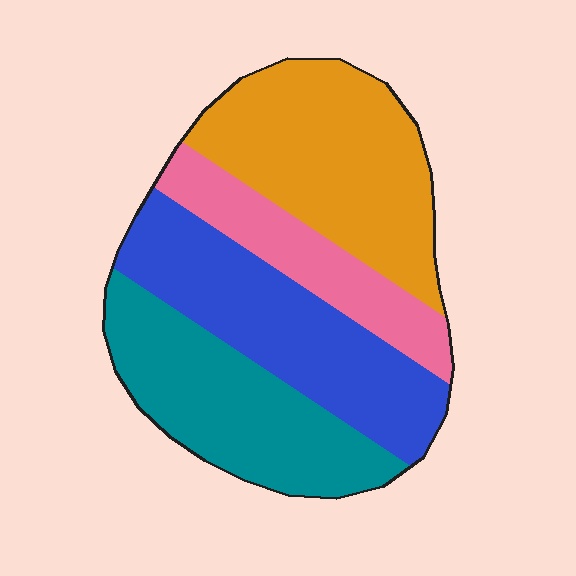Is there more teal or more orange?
Orange.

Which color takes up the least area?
Pink, at roughly 15%.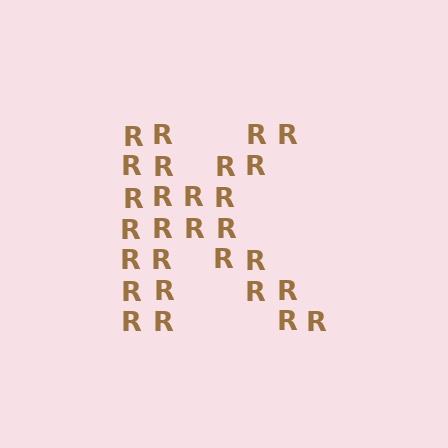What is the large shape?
The large shape is the letter K.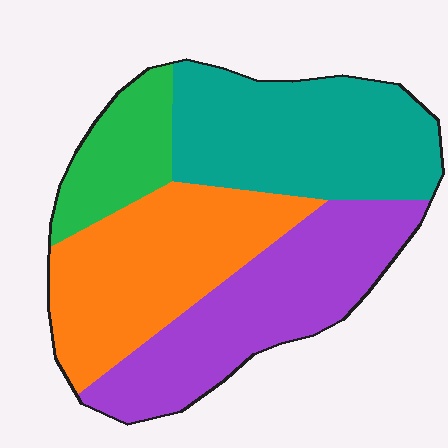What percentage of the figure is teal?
Teal takes up between a sixth and a third of the figure.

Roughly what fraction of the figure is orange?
Orange covers roughly 30% of the figure.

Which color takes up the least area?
Green, at roughly 10%.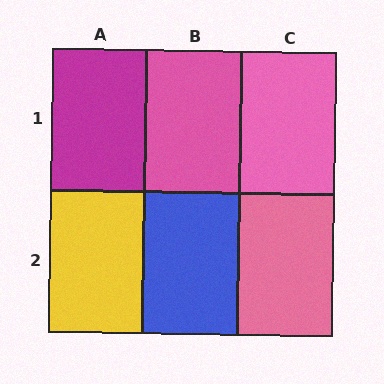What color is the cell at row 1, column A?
Magenta.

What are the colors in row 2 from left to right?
Yellow, blue, pink.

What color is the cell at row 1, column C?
Pink.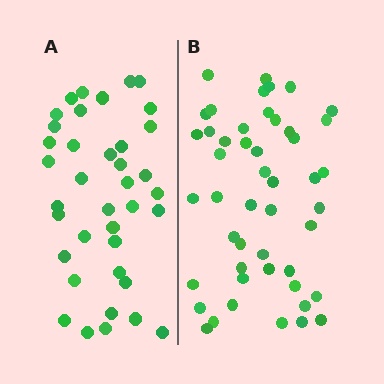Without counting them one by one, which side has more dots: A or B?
Region B (the right region) has more dots.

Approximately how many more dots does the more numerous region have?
Region B has roughly 10 or so more dots than region A.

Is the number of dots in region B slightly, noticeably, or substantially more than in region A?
Region B has noticeably more, but not dramatically so. The ratio is roughly 1.3 to 1.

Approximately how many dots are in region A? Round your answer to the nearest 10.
About 40 dots. (The exact count is 38, which rounds to 40.)